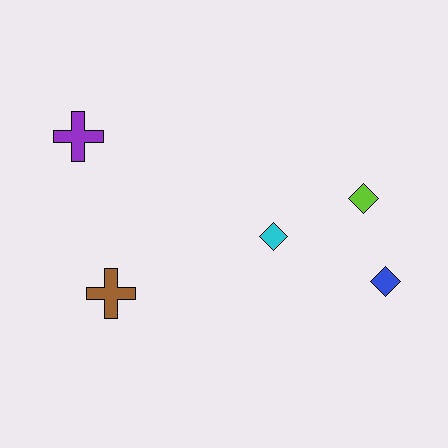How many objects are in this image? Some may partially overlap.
There are 5 objects.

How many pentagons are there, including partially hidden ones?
There are no pentagons.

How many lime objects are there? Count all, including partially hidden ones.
There is 1 lime object.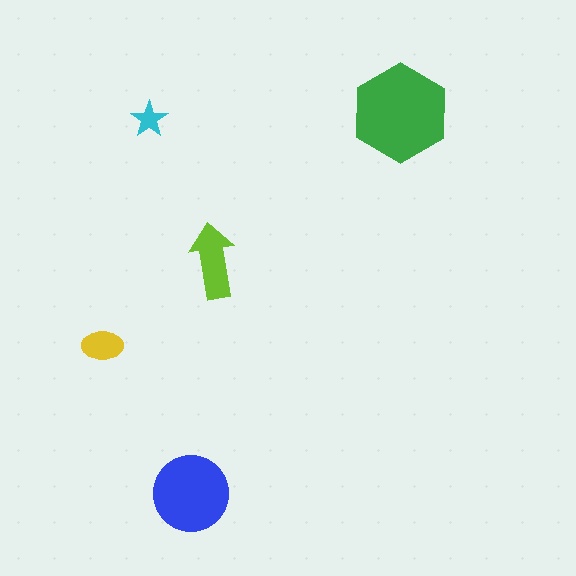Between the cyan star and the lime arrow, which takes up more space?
The lime arrow.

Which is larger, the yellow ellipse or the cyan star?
The yellow ellipse.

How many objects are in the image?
There are 5 objects in the image.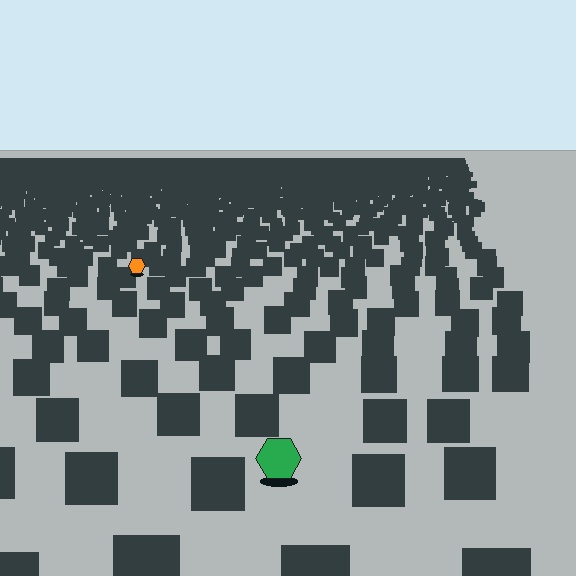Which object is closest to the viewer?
The green hexagon is closest. The texture marks near it are larger and more spread out.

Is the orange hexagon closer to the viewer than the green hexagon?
No. The green hexagon is closer — you can tell from the texture gradient: the ground texture is coarser near it.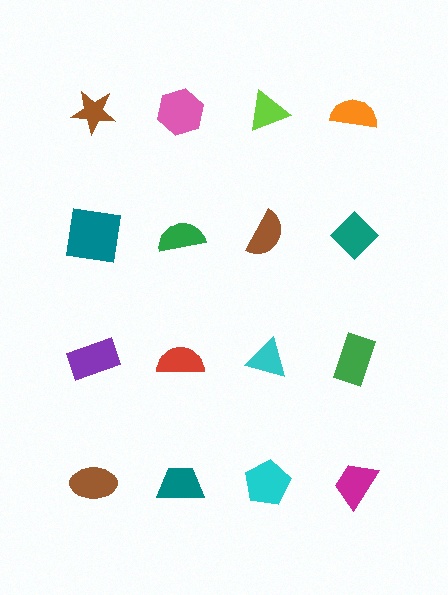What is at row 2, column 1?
A teal square.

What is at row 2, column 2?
A green semicircle.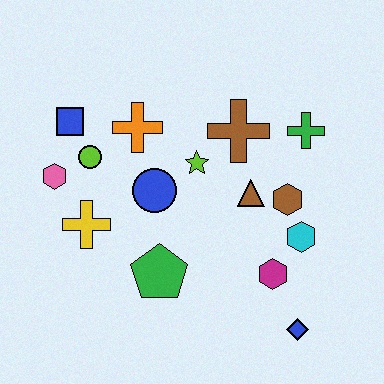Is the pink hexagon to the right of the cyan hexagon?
No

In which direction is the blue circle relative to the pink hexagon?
The blue circle is to the right of the pink hexagon.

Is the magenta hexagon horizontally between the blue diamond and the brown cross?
Yes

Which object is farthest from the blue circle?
The blue diamond is farthest from the blue circle.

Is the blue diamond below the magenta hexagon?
Yes